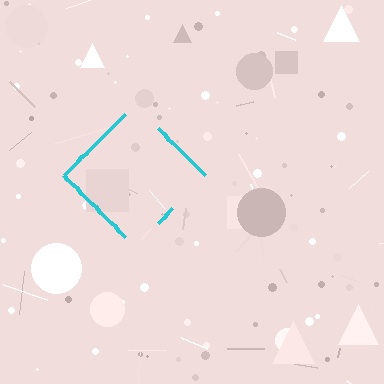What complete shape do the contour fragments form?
The contour fragments form a diamond.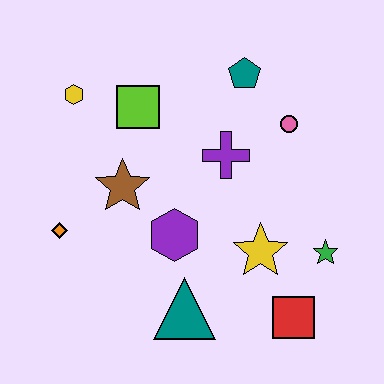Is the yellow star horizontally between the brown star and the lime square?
No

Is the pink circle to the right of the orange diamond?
Yes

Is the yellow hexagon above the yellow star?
Yes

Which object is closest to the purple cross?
The pink circle is closest to the purple cross.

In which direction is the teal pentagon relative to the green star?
The teal pentagon is above the green star.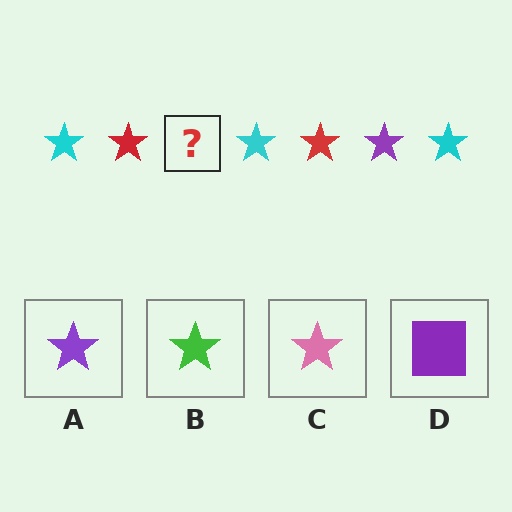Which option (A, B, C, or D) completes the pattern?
A.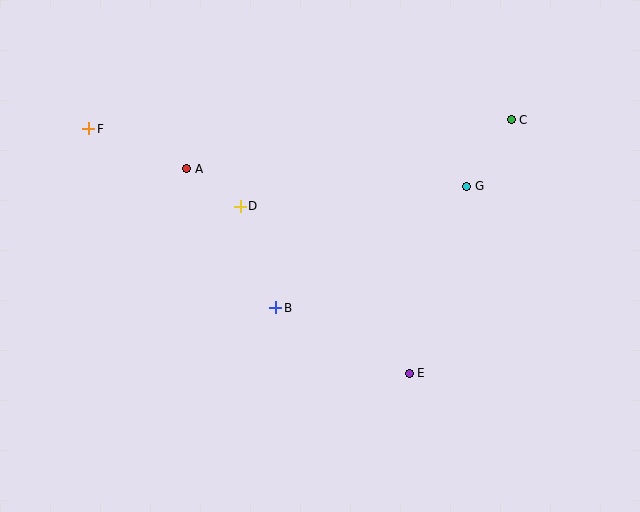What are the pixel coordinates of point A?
Point A is at (187, 169).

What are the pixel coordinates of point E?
Point E is at (409, 373).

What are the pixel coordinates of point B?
Point B is at (276, 308).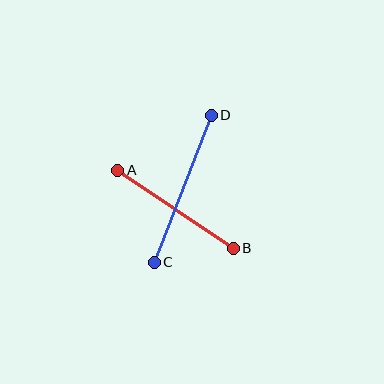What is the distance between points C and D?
The distance is approximately 158 pixels.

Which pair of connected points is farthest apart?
Points C and D are farthest apart.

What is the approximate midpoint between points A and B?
The midpoint is at approximately (176, 209) pixels.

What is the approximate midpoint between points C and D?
The midpoint is at approximately (183, 189) pixels.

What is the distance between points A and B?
The distance is approximately 140 pixels.